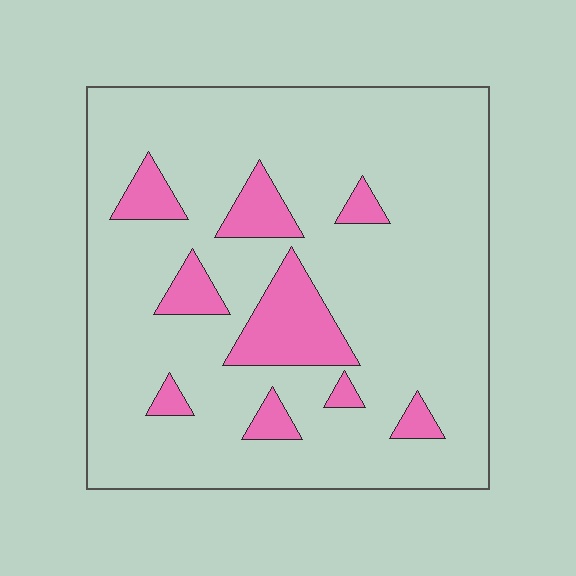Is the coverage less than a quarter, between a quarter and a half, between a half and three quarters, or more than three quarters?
Less than a quarter.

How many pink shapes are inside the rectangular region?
9.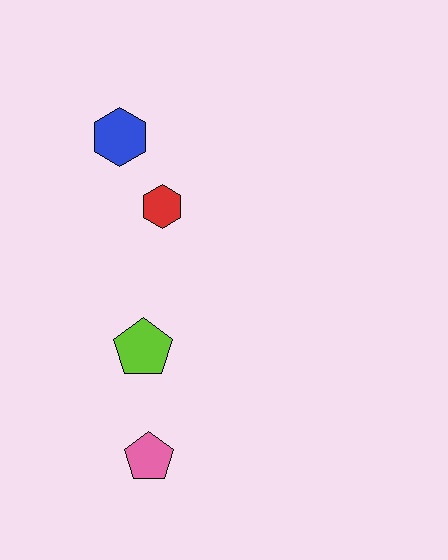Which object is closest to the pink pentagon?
The lime pentagon is closest to the pink pentagon.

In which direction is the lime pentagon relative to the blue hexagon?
The lime pentagon is below the blue hexagon.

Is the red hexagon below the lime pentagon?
No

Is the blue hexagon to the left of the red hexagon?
Yes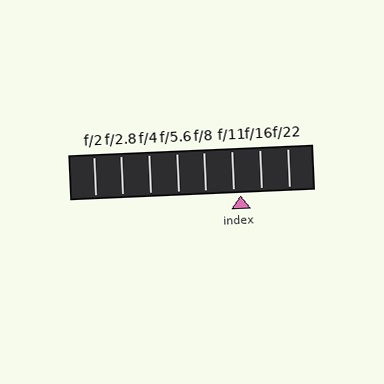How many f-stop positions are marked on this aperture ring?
There are 8 f-stop positions marked.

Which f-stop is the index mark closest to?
The index mark is closest to f/11.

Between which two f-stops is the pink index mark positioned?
The index mark is between f/11 and f/16.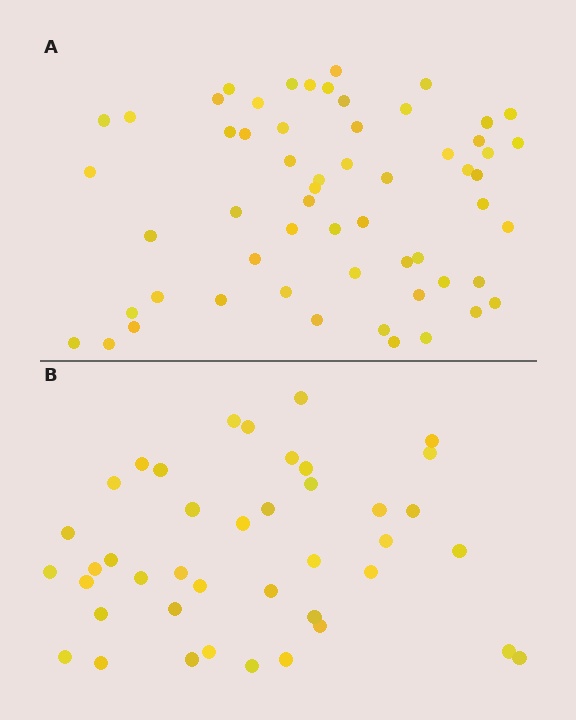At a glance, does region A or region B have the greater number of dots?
Region A (the top region) has more dots.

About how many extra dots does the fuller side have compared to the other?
Region A has approximately 15 more dots than region B.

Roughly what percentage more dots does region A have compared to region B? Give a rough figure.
About 40% more.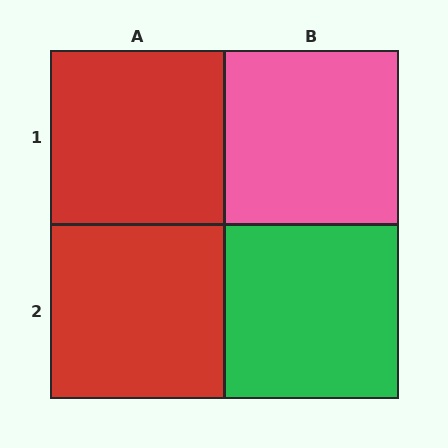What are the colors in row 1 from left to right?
Red, pink.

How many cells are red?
2 cells are red.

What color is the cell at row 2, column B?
Green.